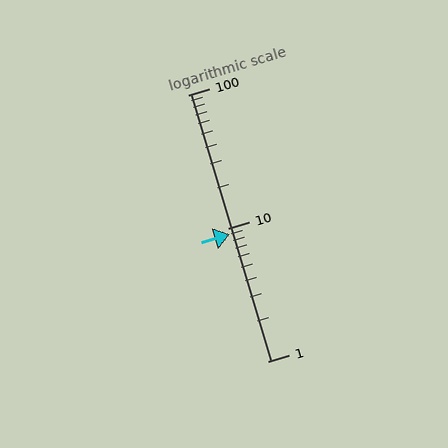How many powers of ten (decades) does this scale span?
The scale spans 2 decades, from 1 to 100.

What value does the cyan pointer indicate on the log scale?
The pointer indicates approximately 9.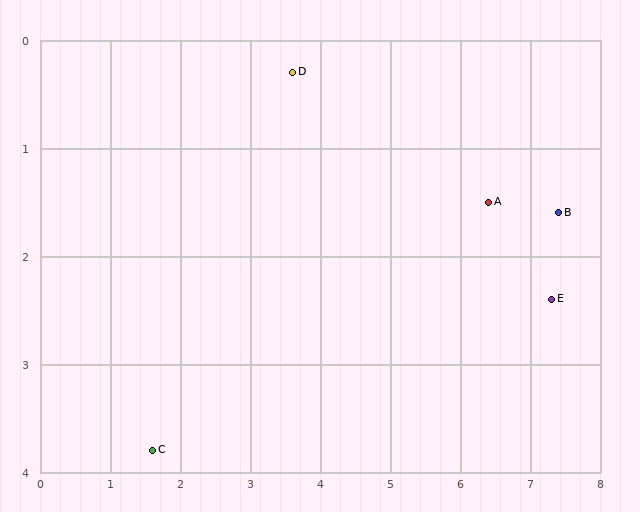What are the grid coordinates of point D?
Point D is at approximately (3.6, 0.3).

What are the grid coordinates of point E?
Point E is at approximately (7.3, 2.4).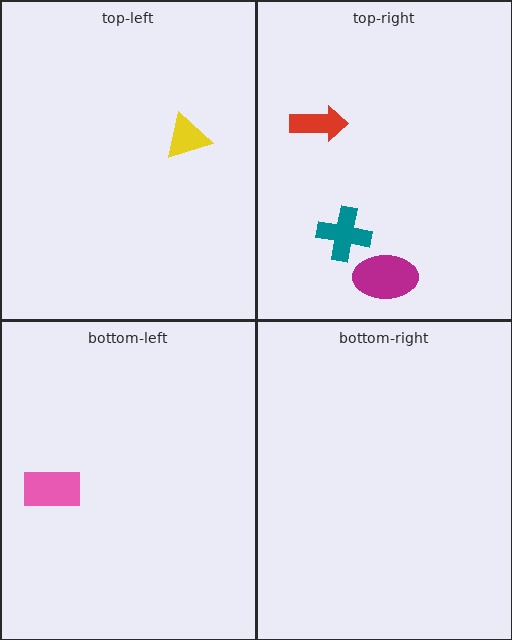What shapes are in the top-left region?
The yellow triangle.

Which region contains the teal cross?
The top-right region.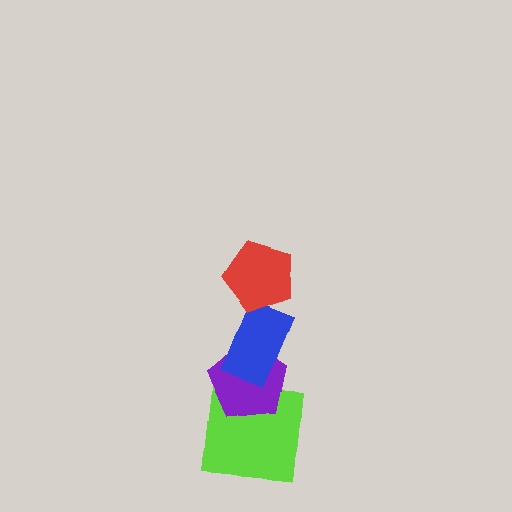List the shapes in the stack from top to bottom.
From top to bottom: the red pentagon, the blue rectangle, the purple pentagon, the lime square.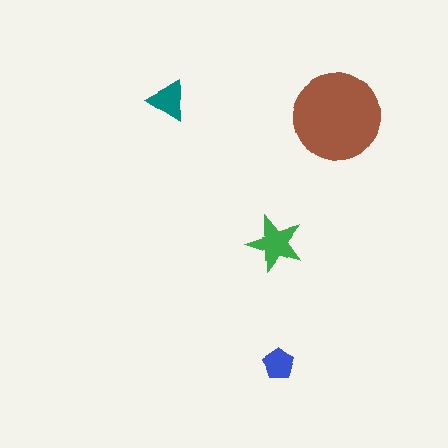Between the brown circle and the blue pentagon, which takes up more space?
The brown circle.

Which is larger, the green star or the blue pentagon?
The green star.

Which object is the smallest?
The blue pentagon.